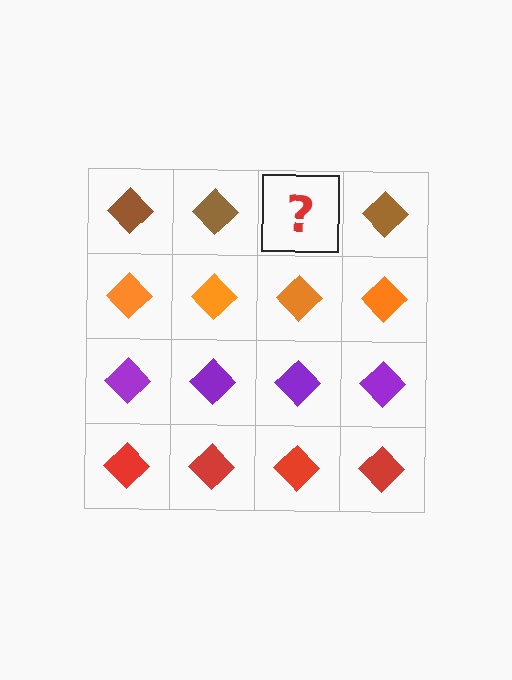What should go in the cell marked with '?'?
The missing cell should contain a brown diamond.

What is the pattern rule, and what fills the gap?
The rule is that each row has a consistent color. The gap should be filled with a brown diamond.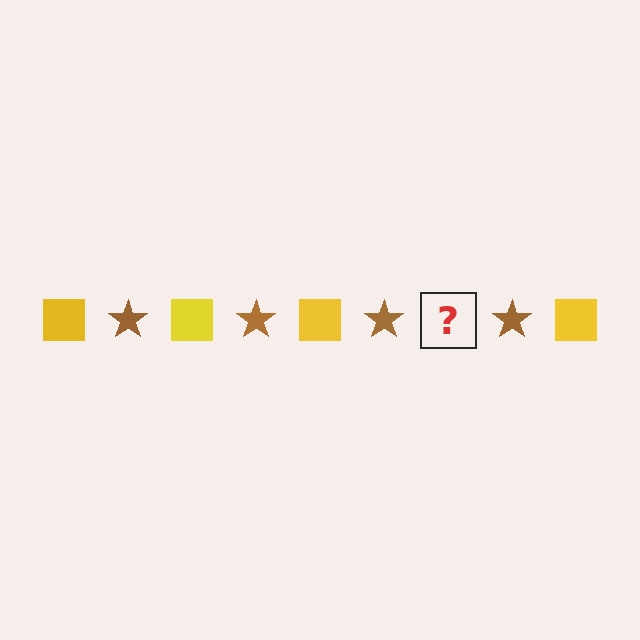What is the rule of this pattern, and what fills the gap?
The rule is that the pattern alternates between yellow square and brown star. The gap should be filled with a yellow square.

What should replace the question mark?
The question mark should be replaced with a yellow square.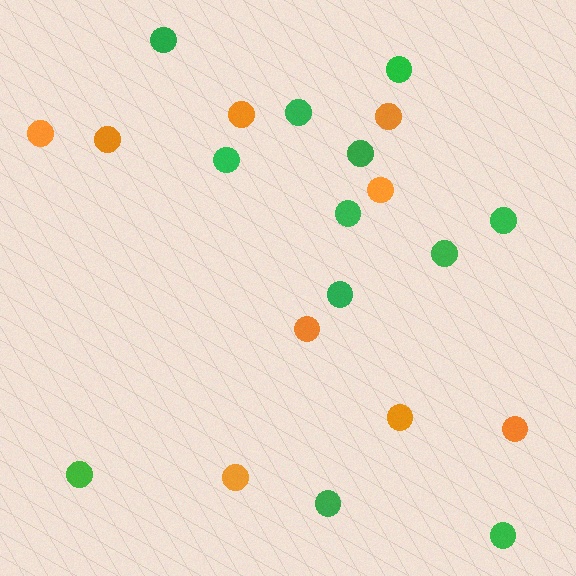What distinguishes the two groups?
There are 2 groups: one group of orange circles (9) and one group of green circles (12).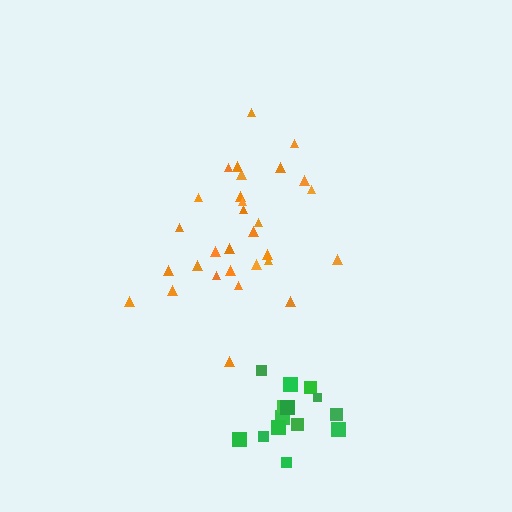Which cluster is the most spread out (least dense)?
Orange.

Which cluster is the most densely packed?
Green.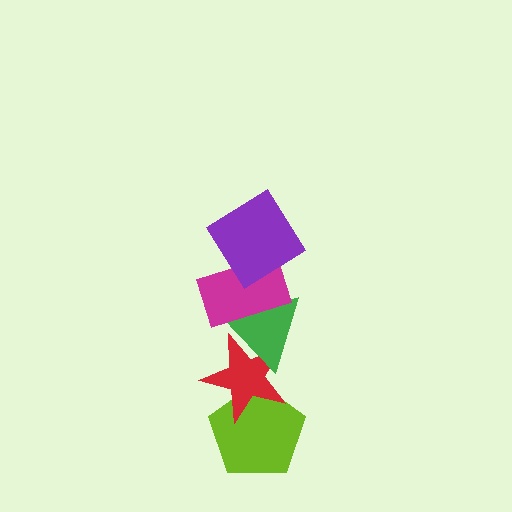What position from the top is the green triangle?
The green triangle is 3rd from the top.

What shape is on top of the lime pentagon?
The red star is on top of the lime pentagon.